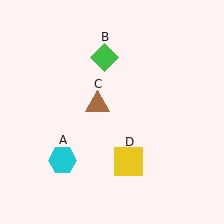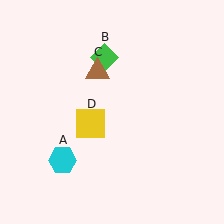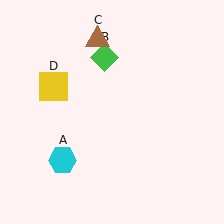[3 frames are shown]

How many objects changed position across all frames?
2 objects changed position: brown triangle (object C), yellow square (object D).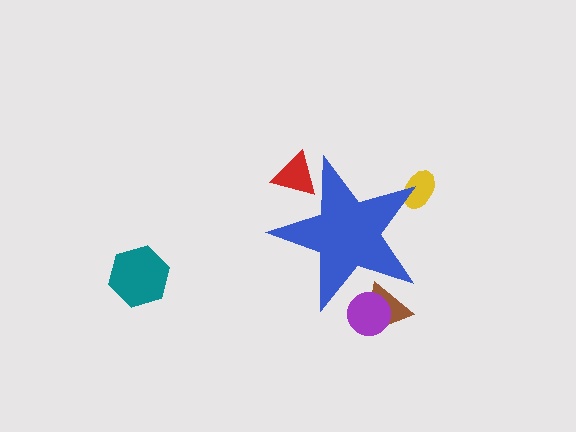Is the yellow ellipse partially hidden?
Yes, the yellow ellipse is partially hidden behind the blue star.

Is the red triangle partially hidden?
Yes, the red triangle is partially hidden behind the blue star.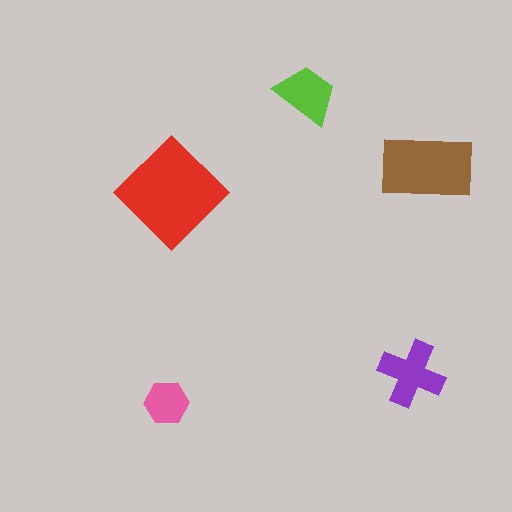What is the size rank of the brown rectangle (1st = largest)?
2nd.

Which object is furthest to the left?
The pink hexagon is leftmost.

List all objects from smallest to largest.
The pink hexagon, the lime trapezoid, the purple cross, the brown rectangle, the red diamond.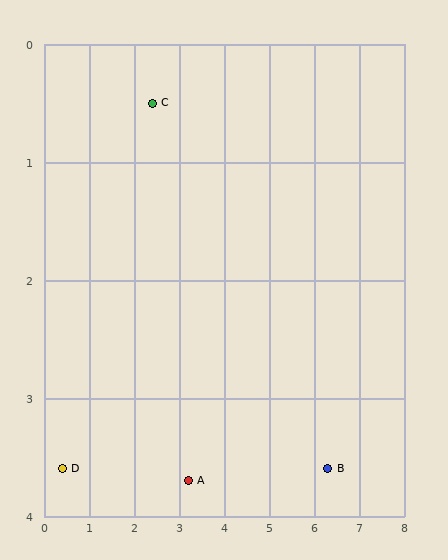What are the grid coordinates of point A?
Point A is at approximately (3.2, 3.7).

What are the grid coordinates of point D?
Point D is at approximately (0.4, 3.6).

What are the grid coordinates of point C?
Point C is at approximately (2.4, 0.5).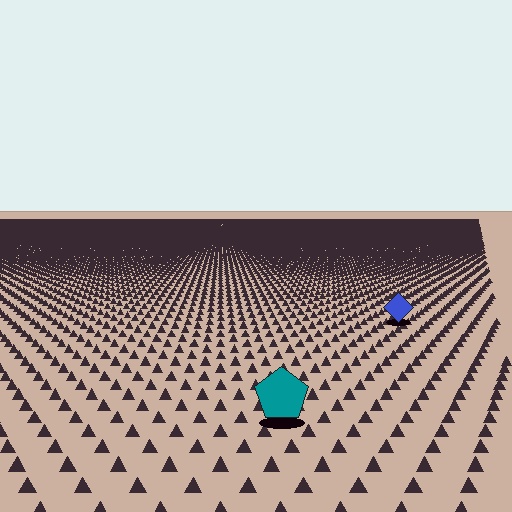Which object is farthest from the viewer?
The blue diamond is farthest from the viewer. It appears smaller and the ground texture around it is denser.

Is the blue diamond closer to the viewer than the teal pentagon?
No. The teal pentagon is closer — you can tell from the texture gradient: the ground texture is coarser near it.